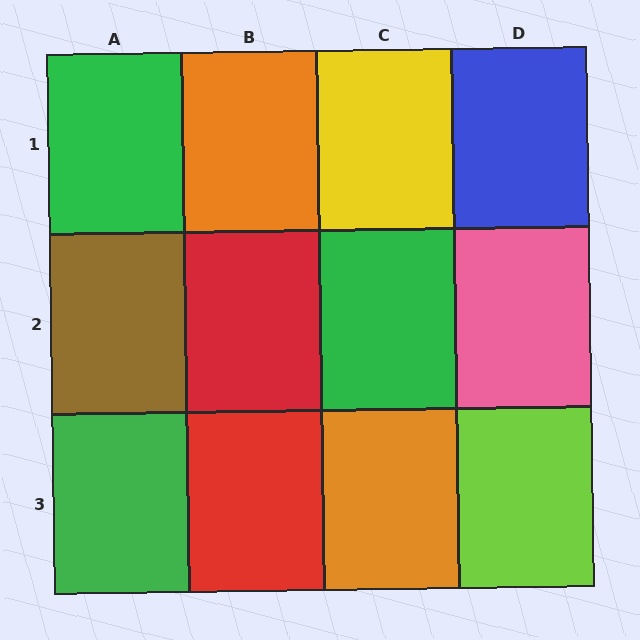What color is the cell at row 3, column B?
Red.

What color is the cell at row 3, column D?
Lime.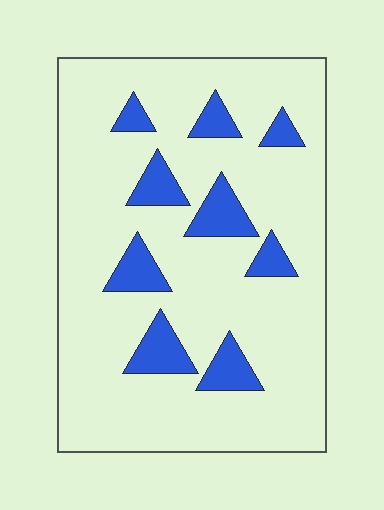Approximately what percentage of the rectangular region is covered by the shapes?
Approximately 15%.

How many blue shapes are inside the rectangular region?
9.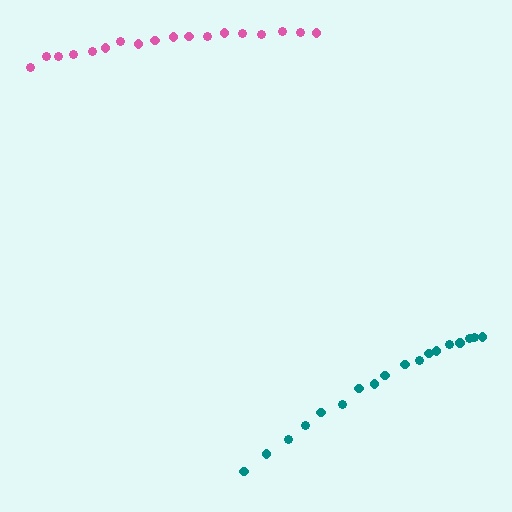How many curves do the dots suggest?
There are 2 distinct paths.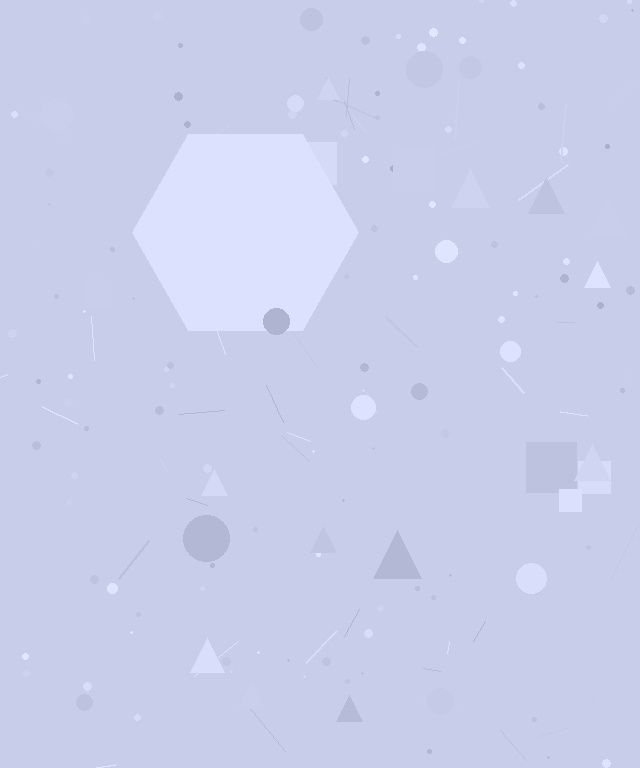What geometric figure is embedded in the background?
A hexagon is embedded in the background.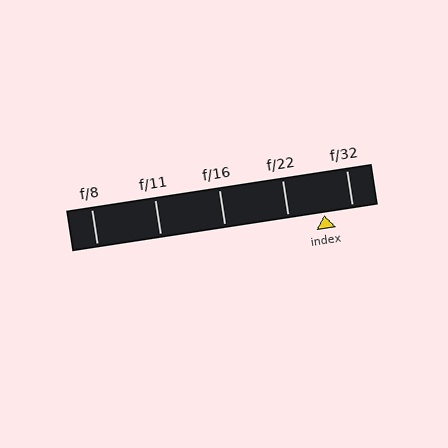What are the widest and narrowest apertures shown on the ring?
The widest aperture shown is f/8 and the narrowest is f/32.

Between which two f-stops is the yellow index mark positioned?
The index mark is between f/22 and f/32.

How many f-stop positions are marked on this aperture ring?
There are 5 f-stop positions marked.